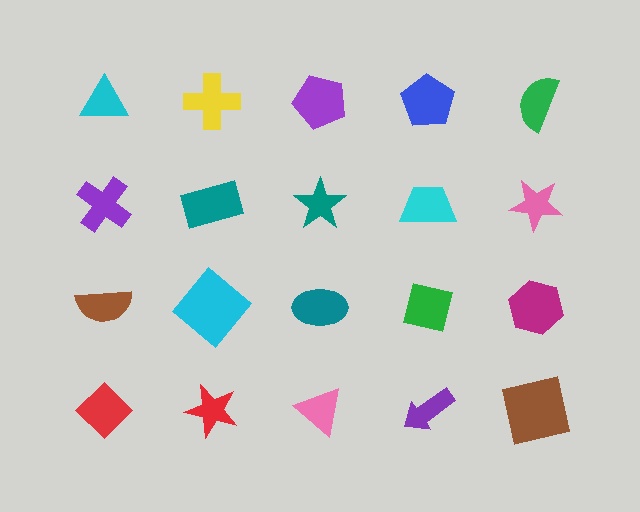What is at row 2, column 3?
A teal star.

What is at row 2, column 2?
A teal rectangle.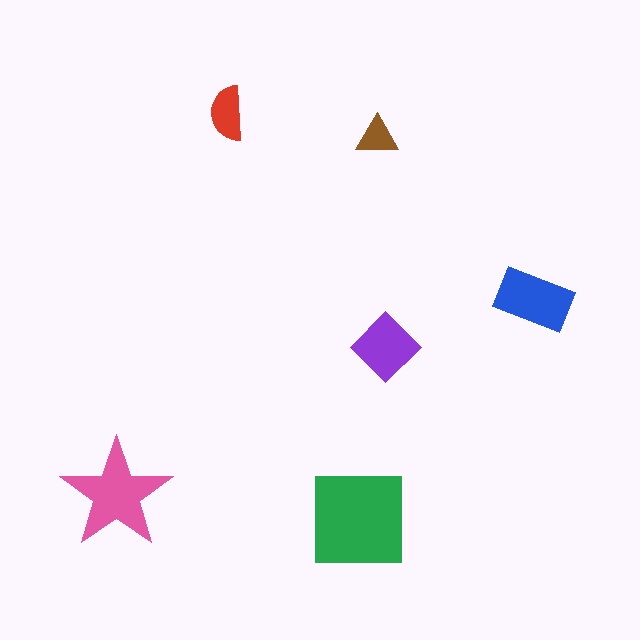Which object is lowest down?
The green square is bottommost.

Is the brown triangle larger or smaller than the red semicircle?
Smaller.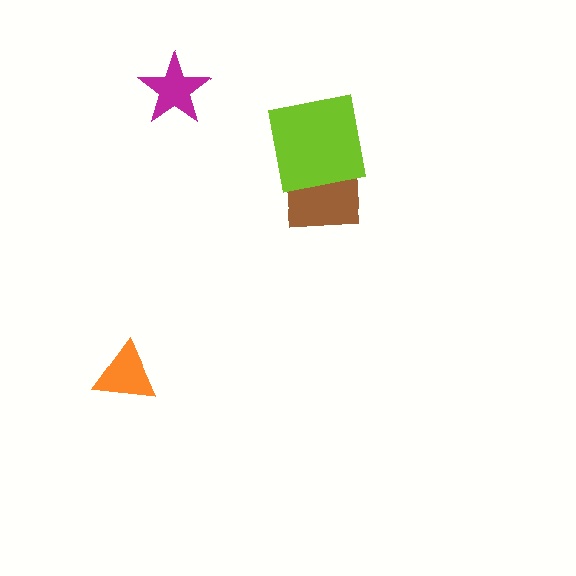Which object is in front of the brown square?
The lime square is in front of the brown square.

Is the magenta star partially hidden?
No, no other shape covers it.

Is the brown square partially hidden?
Yes, it is partially covered by another shape.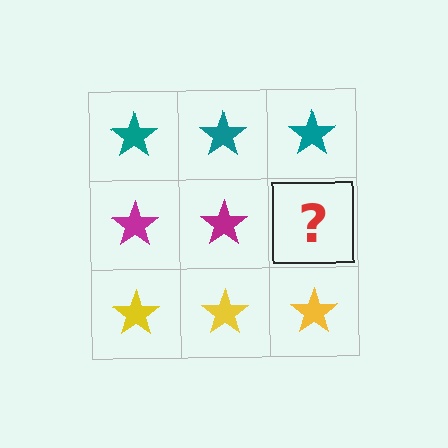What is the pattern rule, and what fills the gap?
The rule is that each row has a consistent color. The gap should be filled with a magenta star.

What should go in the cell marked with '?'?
The missing cell should contain a magenta star.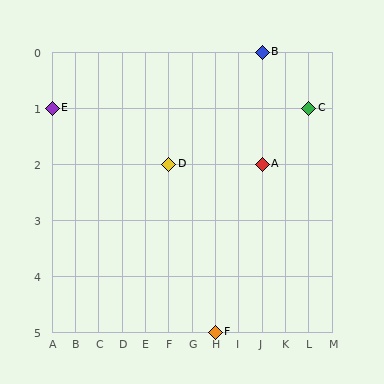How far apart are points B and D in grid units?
Points B and D are 4 columns and 2 rows apart (about 4.5 grid units diagonally).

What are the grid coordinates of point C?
Point C is at grid coordinates (L, 1).